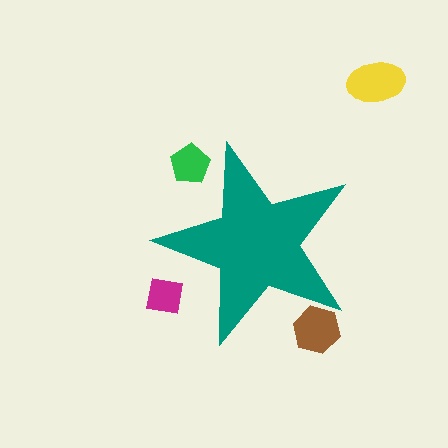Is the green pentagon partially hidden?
Yes, the green pentagon is partially hidden behind the teal star.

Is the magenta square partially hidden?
Yes, the magenta square is partially hidden behind the teal star.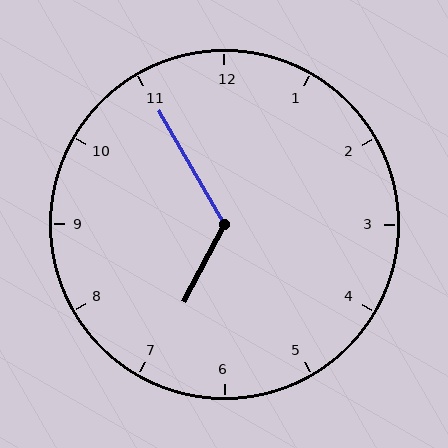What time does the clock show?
6:55.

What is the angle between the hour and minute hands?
Approximately 122 degrees.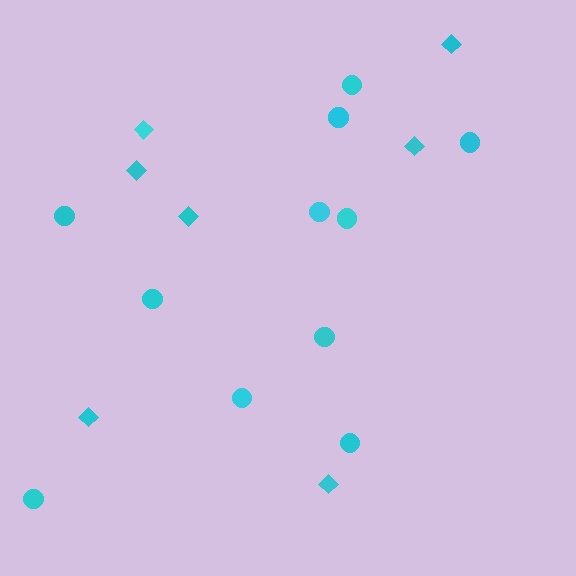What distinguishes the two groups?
There are 2 groups: one group of diamonds (7) and one group of circles (11).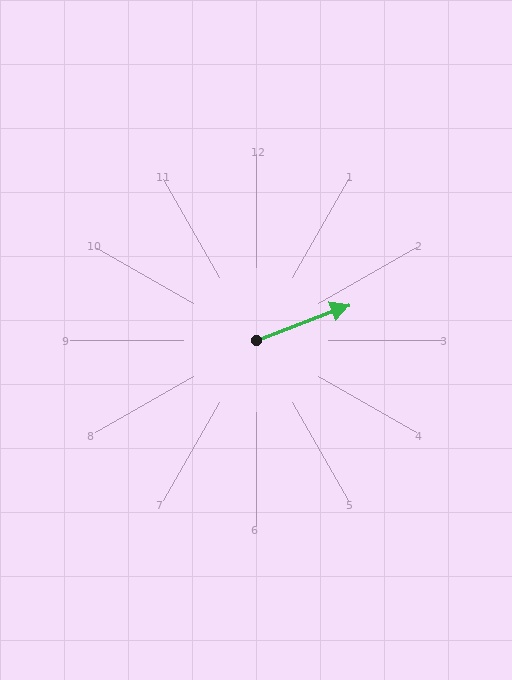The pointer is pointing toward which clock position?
Roughly 2 o'clock.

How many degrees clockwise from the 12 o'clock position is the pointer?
Approximately 69 degrees.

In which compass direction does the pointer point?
East.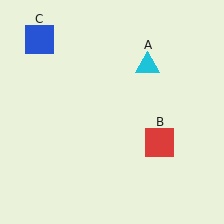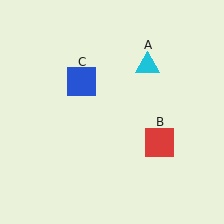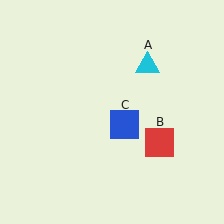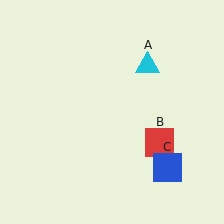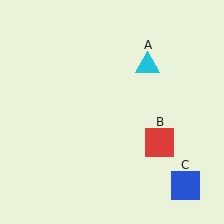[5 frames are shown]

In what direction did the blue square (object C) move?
The blue square (object C) moved down and to the right.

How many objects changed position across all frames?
1 object changed position: blue square (object C).